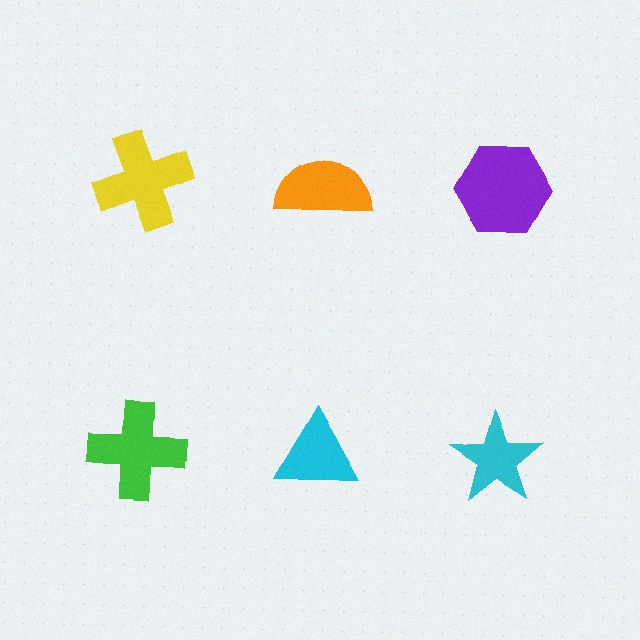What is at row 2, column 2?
A cyan triangle.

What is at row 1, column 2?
An orange semicircle.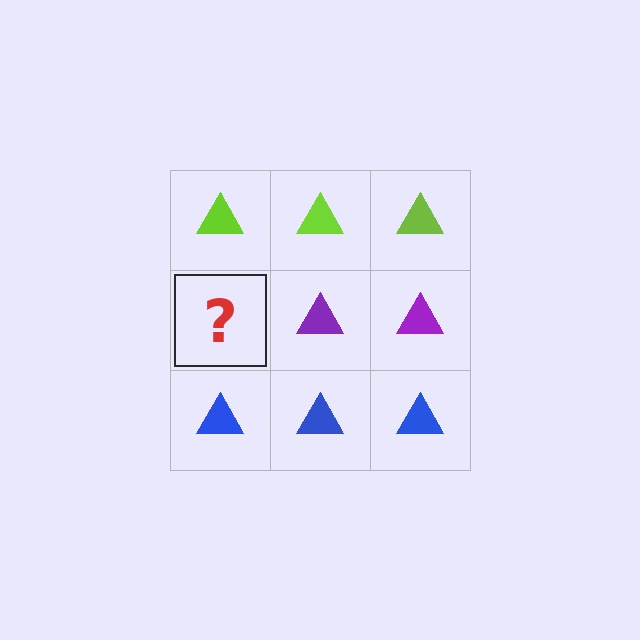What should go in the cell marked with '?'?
The missing cell should contain a purple triangle.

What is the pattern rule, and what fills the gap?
The rule is that each row has a consistent color. The gap should be filled with a purple triangle.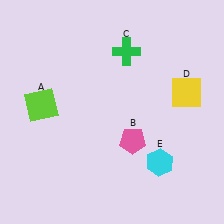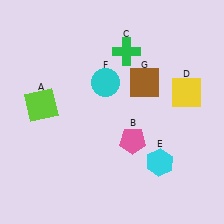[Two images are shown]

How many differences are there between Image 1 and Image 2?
There are 2 differences between the two images.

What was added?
A cyan circle (F), a brown square (G) were added in Image 2.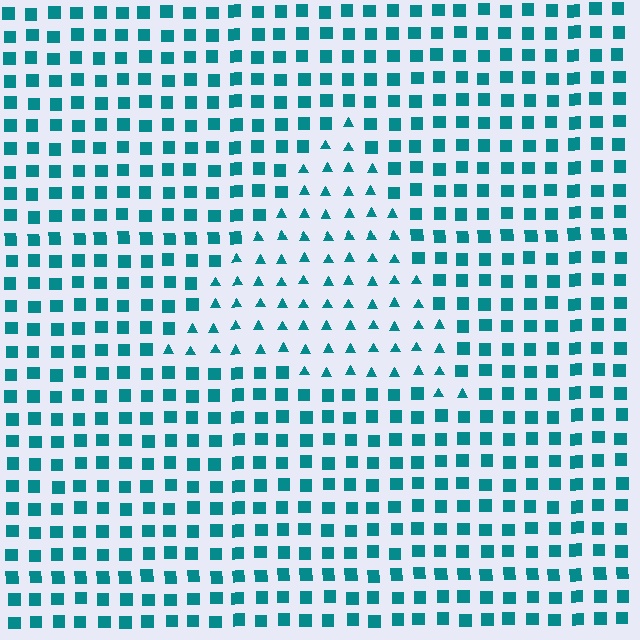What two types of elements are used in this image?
The image uses triangles inside the triangle region and squares outside it.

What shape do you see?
I see a triangle.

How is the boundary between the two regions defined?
The boundary is defined by a change in element shape: triangles inside vs. squares outside. All elements share the same color and spacing.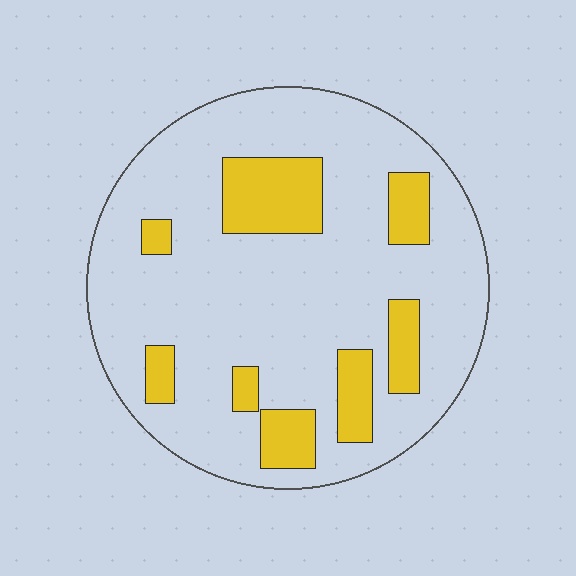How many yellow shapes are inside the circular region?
8.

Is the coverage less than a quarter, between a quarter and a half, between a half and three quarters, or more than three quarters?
Less than a quarter.